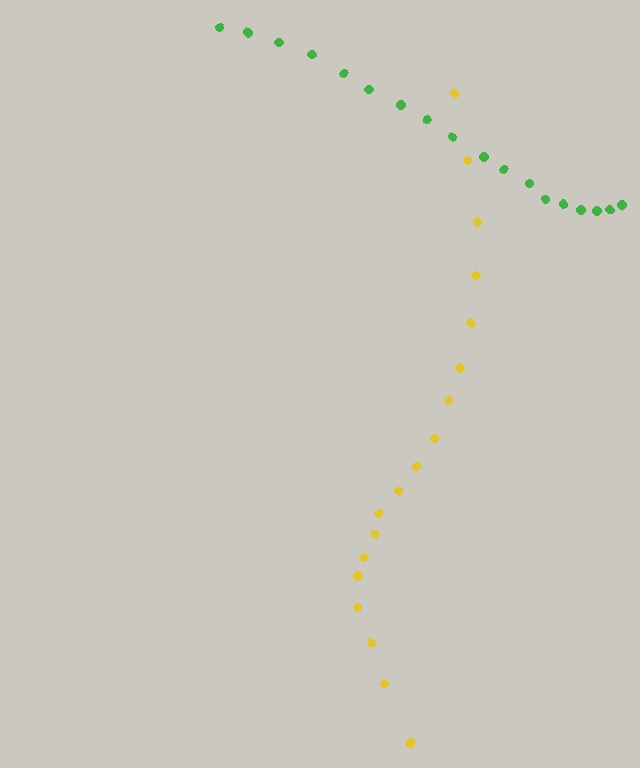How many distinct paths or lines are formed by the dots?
There are 2 distinct paths.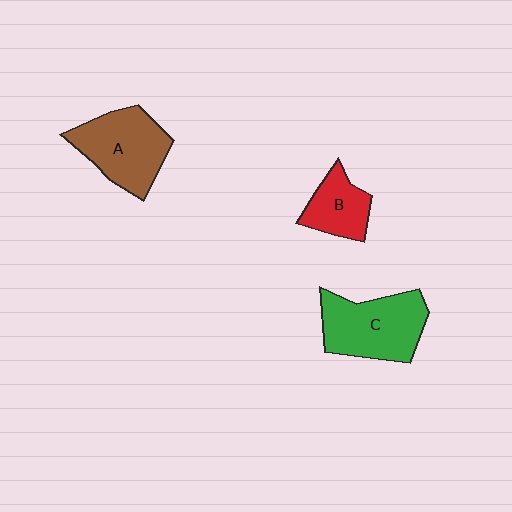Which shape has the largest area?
Shape C (green).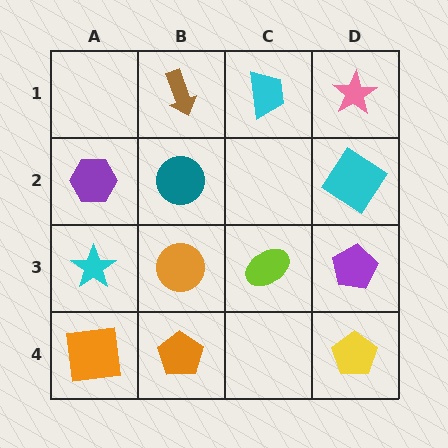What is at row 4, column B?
An orange pentagon.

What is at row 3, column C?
A lime ellipse.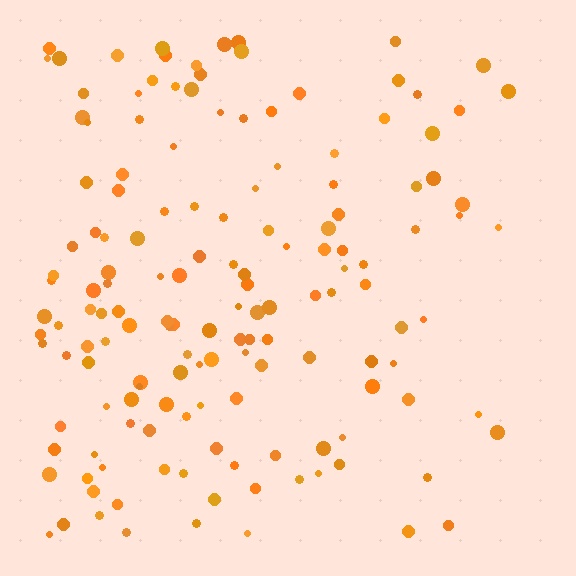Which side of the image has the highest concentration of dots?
The left.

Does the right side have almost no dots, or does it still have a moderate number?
Still a moderate number, just noticeably fewer than the left.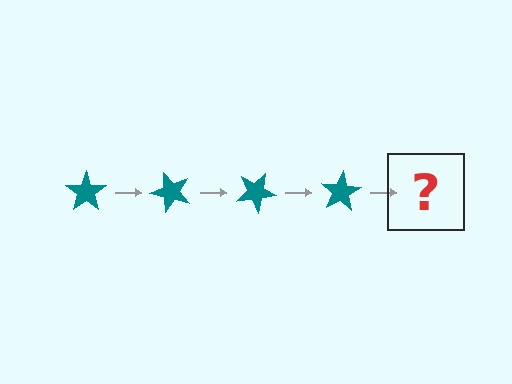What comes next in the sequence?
The next element should be a teal star rotated 200 degrees.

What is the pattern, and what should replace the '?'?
The pattern is that the star rotates 50 degrees each step. The '?' should be a teal star rotated 200 degrees.